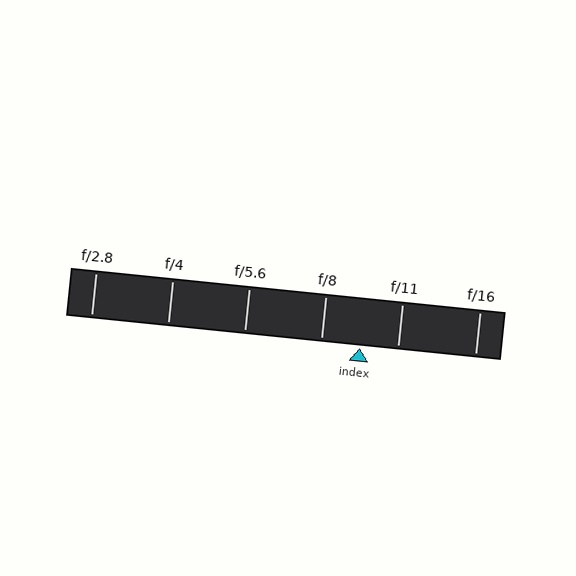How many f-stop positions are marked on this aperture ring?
There are 6 f-stop positions marked.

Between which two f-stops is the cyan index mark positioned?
The index mark is between f/8 and f/11.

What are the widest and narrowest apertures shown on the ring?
The widest aperture shown is f/2.8 and the narrowest is f/16.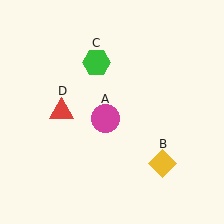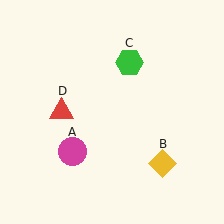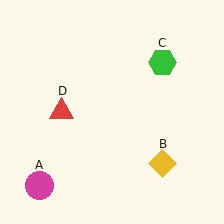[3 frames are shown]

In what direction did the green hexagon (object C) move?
The green hexagon (object C) moved right.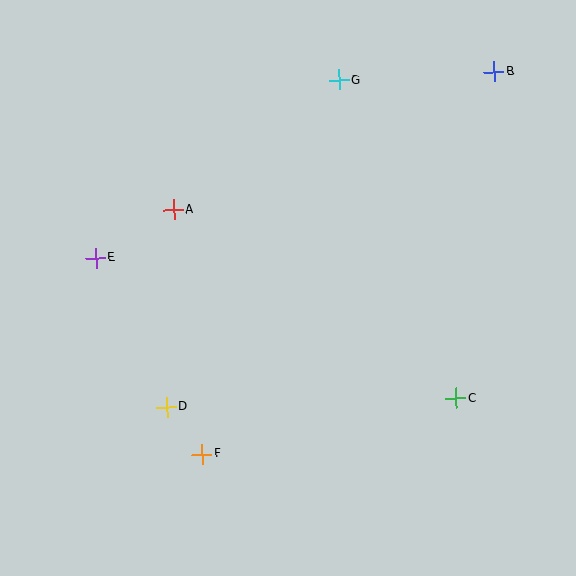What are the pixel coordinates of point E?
Point E is at (96, 258).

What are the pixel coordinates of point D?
Point D is at (167, 407).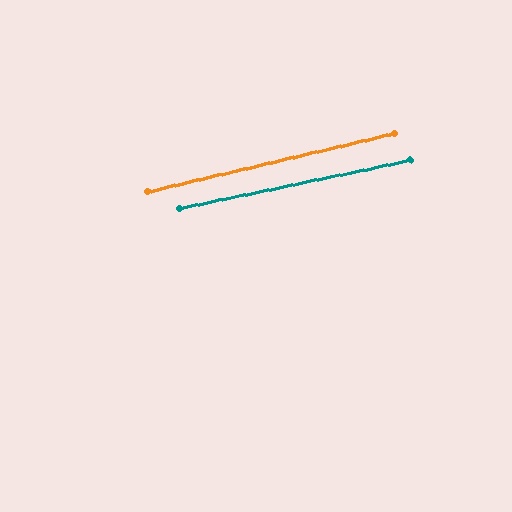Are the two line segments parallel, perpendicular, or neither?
Parallel — their directions differ by only 1.3°.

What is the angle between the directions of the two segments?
Approximately 1 degree.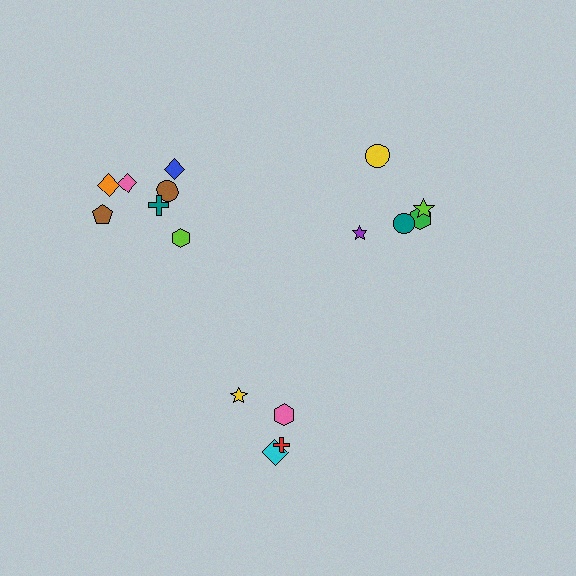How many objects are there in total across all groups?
There are 16 objects.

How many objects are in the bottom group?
There are 4 objects.